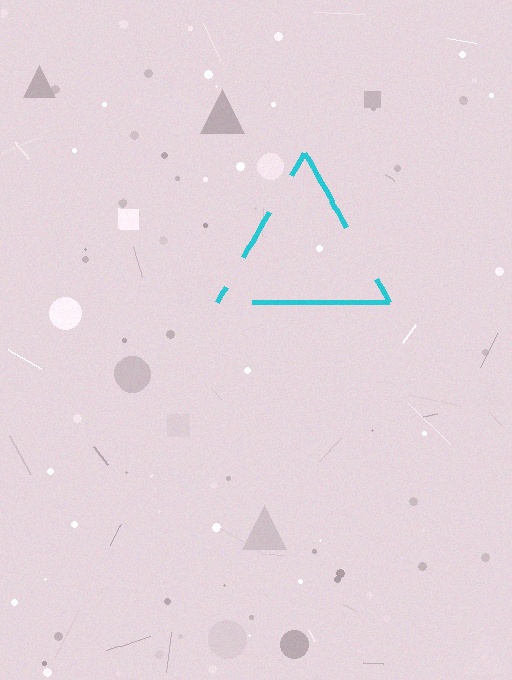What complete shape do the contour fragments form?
The contour fragments form a triangle.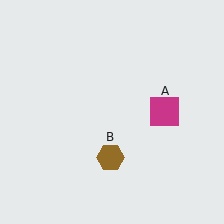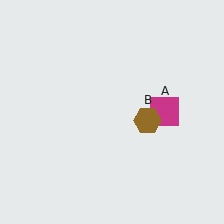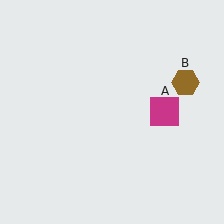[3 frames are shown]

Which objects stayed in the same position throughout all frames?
Magenta square (object A) remained stationary.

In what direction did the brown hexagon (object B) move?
The brown hexagon (object B) moved up and to the right.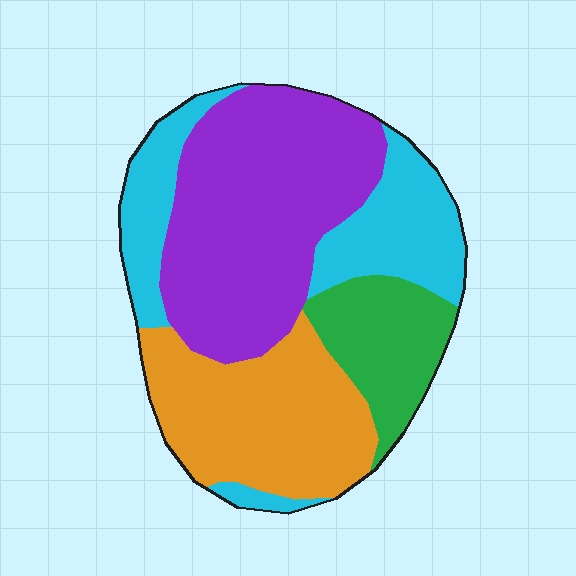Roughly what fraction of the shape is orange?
Orange covers 26% of the shape.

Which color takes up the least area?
Green, at roughly 15%.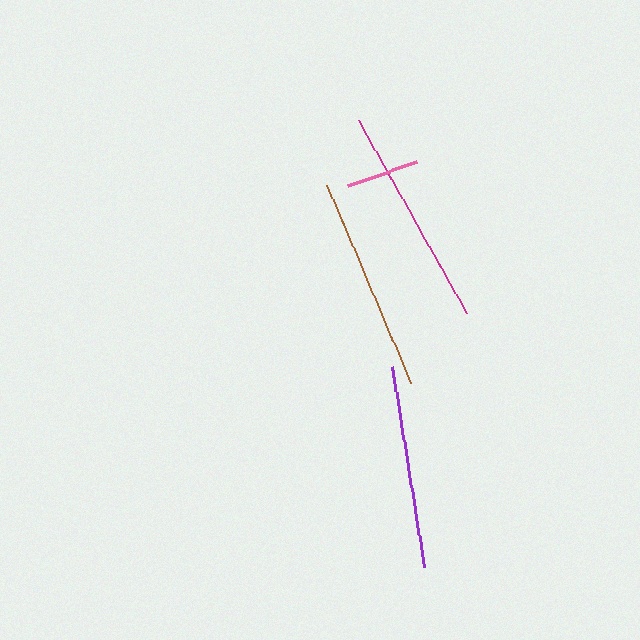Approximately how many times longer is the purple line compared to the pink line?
The purple line is approximately 2.8 times the length of the pink line.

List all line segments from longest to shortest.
From longest to shortest: magenta, brown, purple, pink.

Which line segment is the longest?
The magenta line is the longest at approximately 221 pixels.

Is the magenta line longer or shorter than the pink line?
The magenta line is longer than the pink line.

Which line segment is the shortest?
The pink line is the shortest at approximately 72 pixels.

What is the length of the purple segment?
The purple segment is approximately 203 pixels long.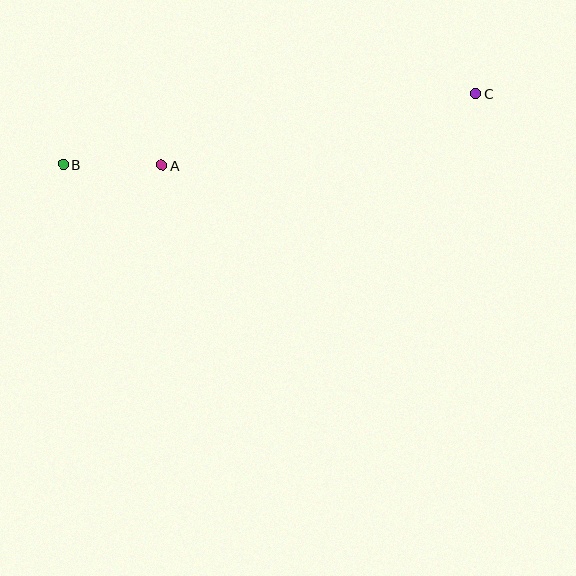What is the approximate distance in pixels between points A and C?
The distance between A and C is approximately 322 pixels.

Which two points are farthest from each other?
Points B and C are farthest from each other.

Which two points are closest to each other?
Points A and B are closest to each other.